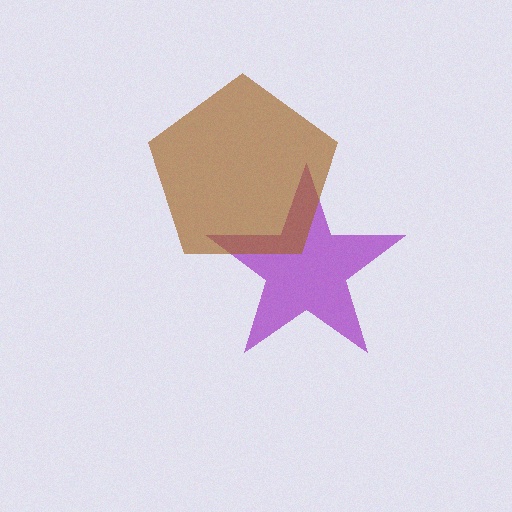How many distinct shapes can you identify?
There are 2 distinct shapes: a purple star, a brown pentagon.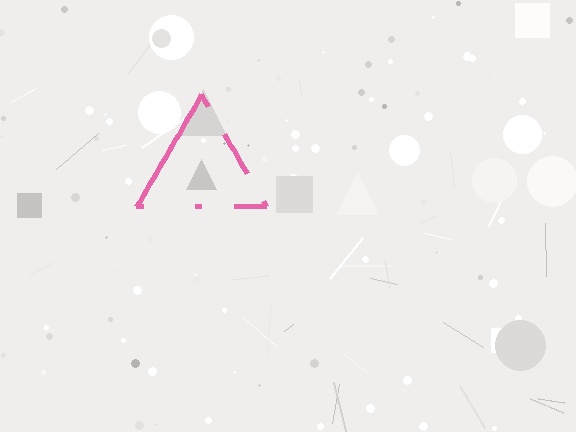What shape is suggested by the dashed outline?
The dashed outline suggests a triangle.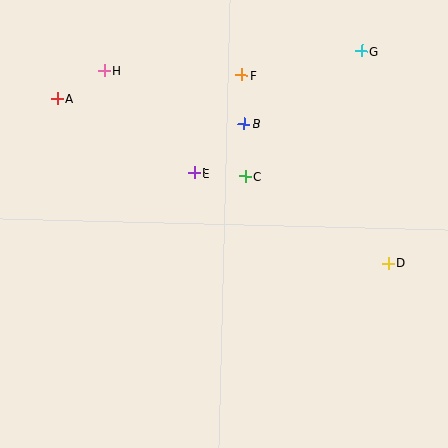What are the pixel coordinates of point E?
Point E is at (195, 173).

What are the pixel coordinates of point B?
Point B is at (244, 124).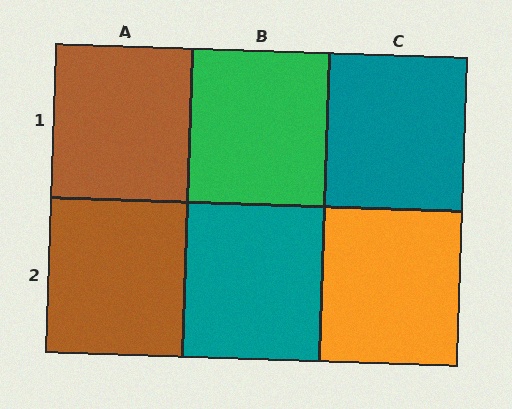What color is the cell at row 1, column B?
Green.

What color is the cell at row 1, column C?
Teal.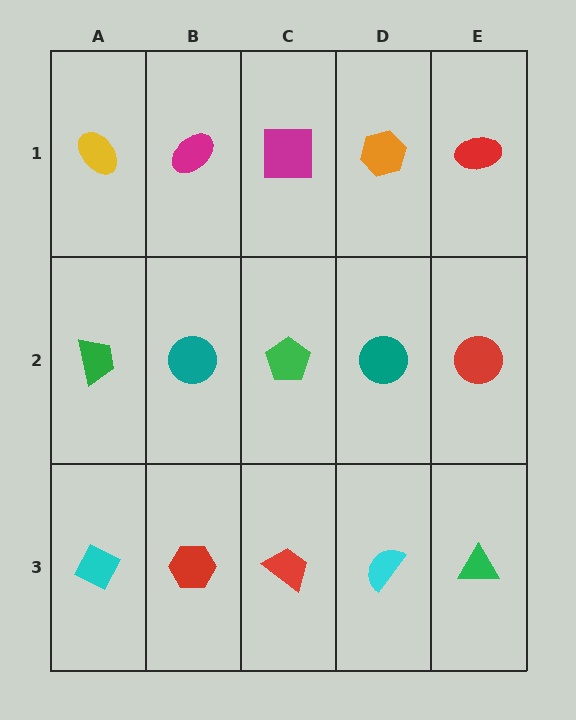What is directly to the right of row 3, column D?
A green triangle.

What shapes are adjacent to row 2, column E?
A red ellipse (row 1, column E), a green triangle (row 3, column E), a teal circle (row 2, column D).